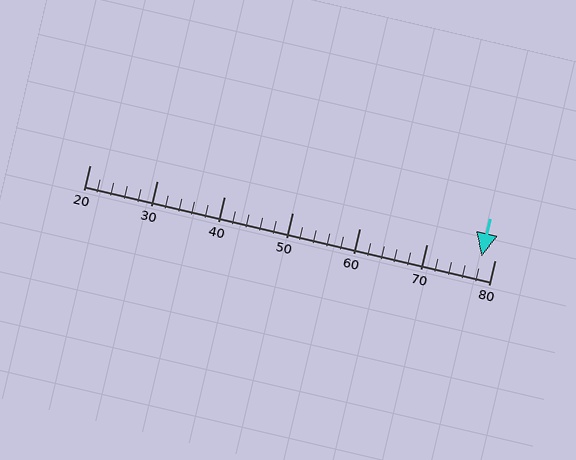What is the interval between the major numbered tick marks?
The major tick marks are spaced 10 units apart.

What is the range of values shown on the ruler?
The ruler shows values from 20 to 80.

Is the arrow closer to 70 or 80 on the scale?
The arrow is closer to 80.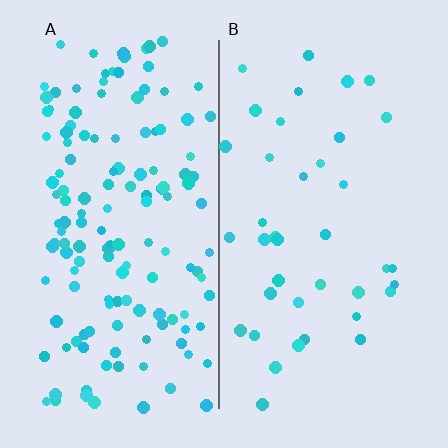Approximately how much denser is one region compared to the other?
Approximately 3.6× — region A over region B.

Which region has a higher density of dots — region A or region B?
A (the left).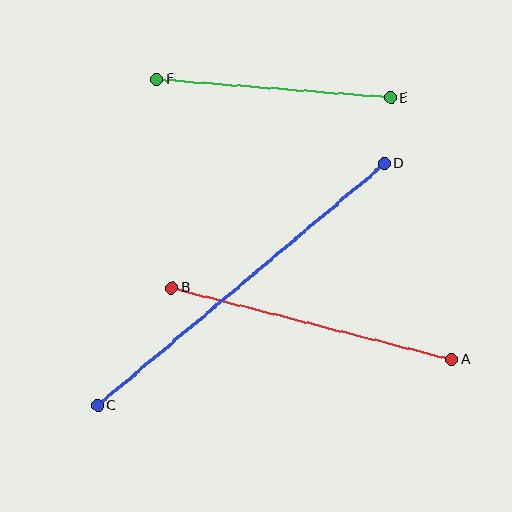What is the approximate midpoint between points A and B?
The midpoint is at approximately (312, 324) pixels.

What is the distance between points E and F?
The distance is approximately 235 pixels.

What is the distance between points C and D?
The distance is approximately 375 pixels.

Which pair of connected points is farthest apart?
Points C and D are farthest apart.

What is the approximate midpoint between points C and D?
The midpoint is at approximately (241, 285) pixels.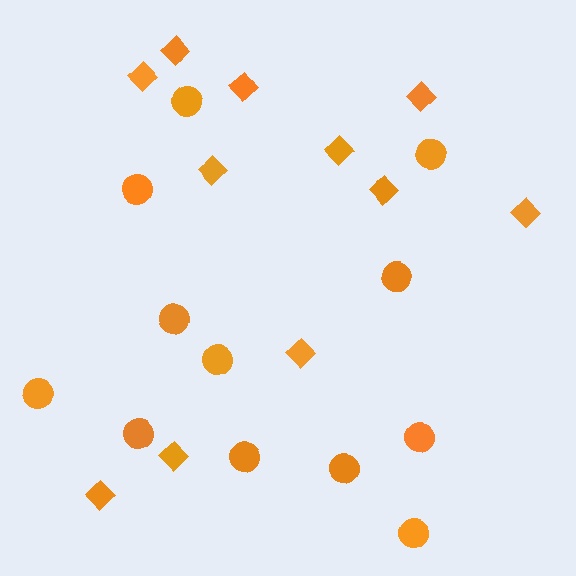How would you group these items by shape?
There are 2 groups: one group of circles (12) and one group of diamonds (11).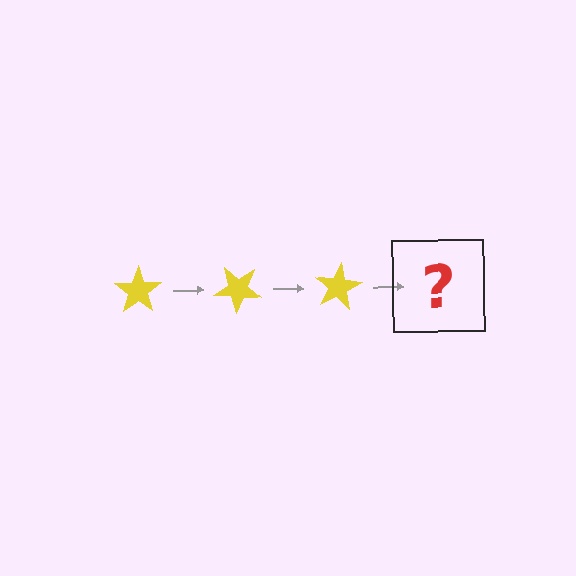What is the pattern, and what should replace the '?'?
The pattern is that the star rotates 40 degrees each step. The '?' should be a yellow star rotated 120 degrees.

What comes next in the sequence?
The next element should be a yellow star rotated 120 degrees.